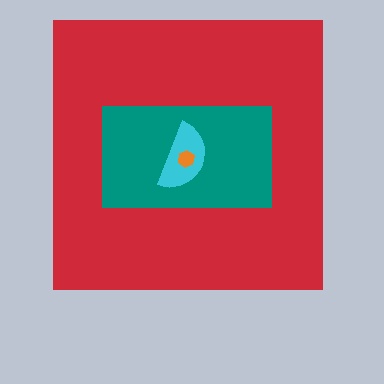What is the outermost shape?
The red square.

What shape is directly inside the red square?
The teal rectangle.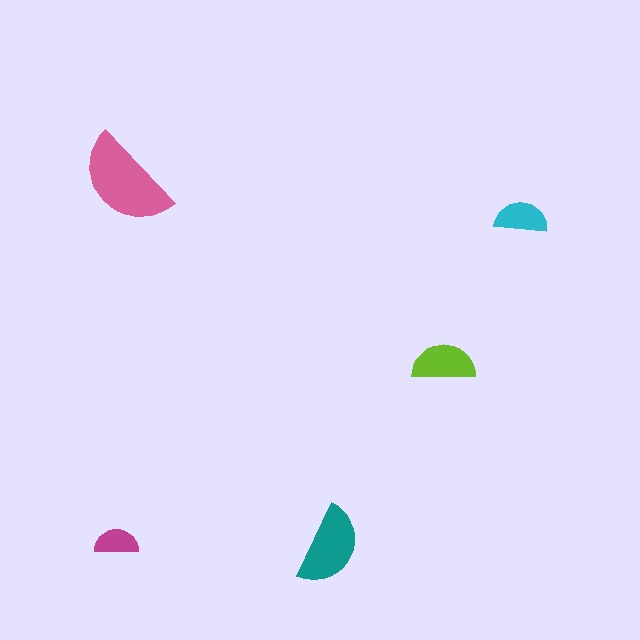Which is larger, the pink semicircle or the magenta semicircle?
The pink one.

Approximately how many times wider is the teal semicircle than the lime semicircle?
About 1.5 times wider.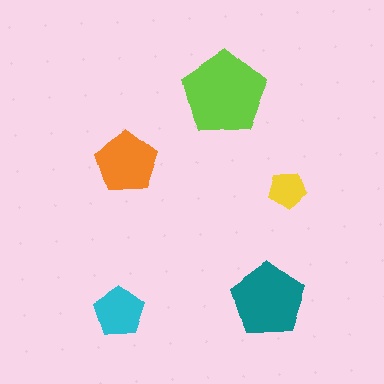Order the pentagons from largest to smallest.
the lime one, the teal one, the orange one, the cyan one, the yellow one.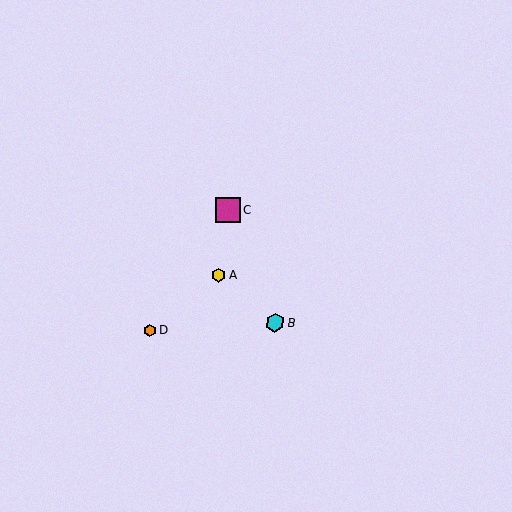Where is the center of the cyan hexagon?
The center of the cyan hexagon is at (275, 323).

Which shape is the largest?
The magenta square (labeled C) is the largest.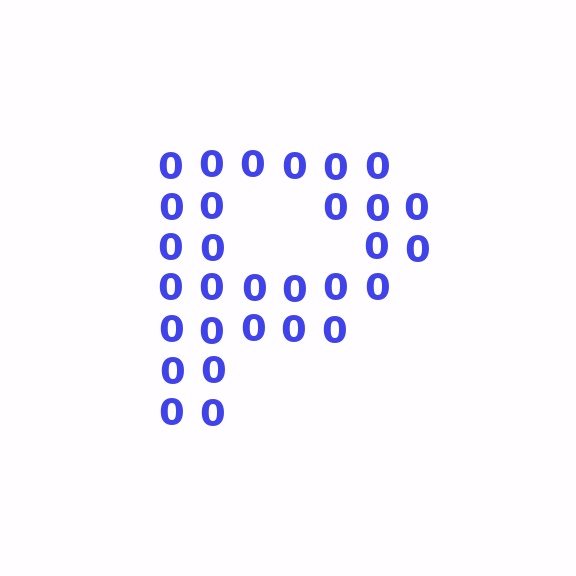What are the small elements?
The small elements are digit 0's.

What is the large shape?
The large shape is the letter P.